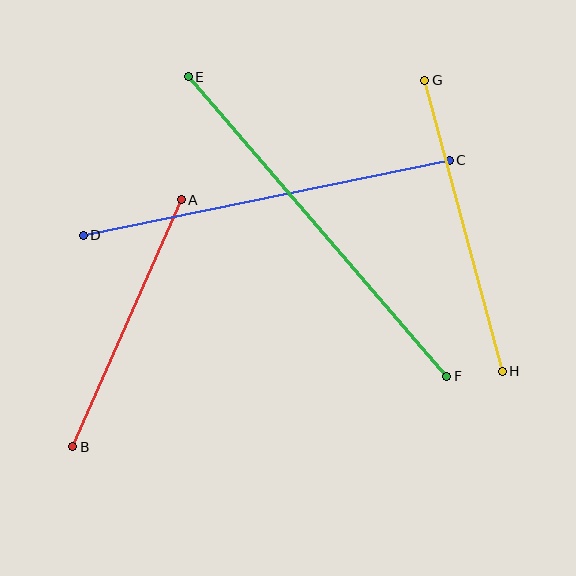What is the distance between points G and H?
The distance is approximately 301 pixels.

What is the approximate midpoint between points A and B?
The midpoint is at approximately (127, 323) pixels.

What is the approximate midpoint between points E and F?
The midpoint is at approximately (318, 227) pixels.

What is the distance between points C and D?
The distance is approximately 374 pixels.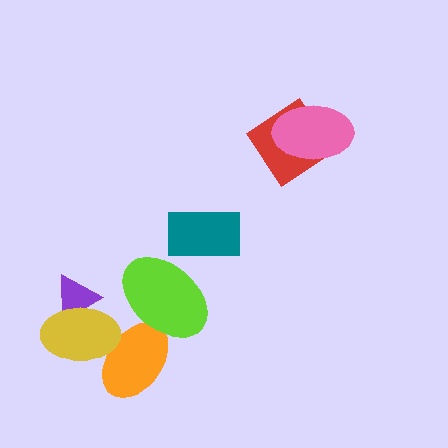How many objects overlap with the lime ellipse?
2 objects overlap with the lime ellipse.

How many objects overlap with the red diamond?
1 object overlaps with the red diamond.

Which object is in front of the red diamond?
The pink ellipse is in front of the red diamond.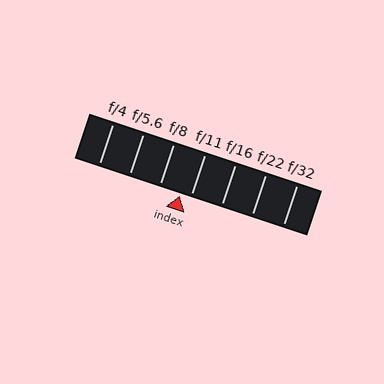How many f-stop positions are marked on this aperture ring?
There are 7 f-stop positions marked.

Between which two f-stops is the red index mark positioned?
The index mark is between f/8 and f/11.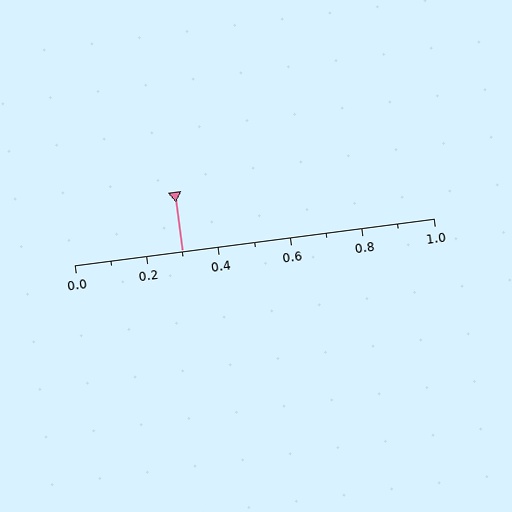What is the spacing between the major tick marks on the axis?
The major ticks are spaced 0.2 apart.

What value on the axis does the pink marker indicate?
The marker indicates approximately 0.3.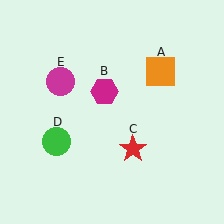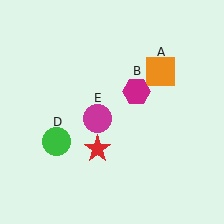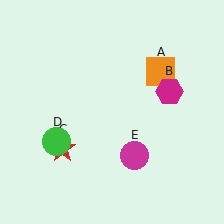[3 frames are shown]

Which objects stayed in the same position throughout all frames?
Orange square (object A) and green circle (object D) remained stationary.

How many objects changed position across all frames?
3 objects changed position: magenta hexagon (object B), red star (object C), magenta circle (object E).